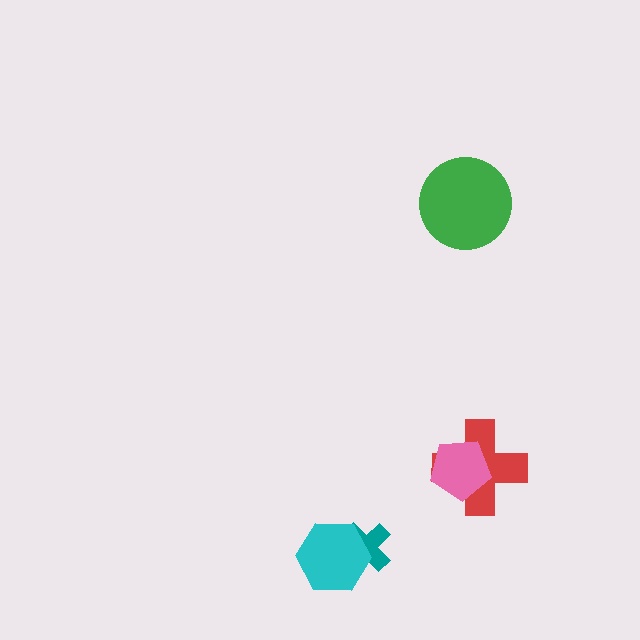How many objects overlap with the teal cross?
1 object overlaps with the teal cross.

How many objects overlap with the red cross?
1 object overlaps with the red cross.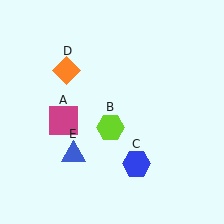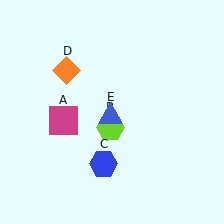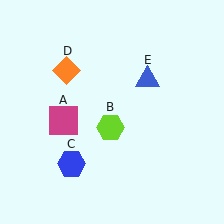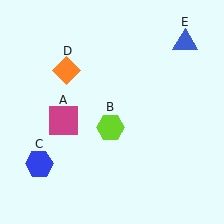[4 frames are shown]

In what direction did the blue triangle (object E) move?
The blue triangle (object E) moved up and to the right.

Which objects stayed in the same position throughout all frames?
Magenta square (object A) and lime hexagon (object B) and orange diamond (object D) remained stationary.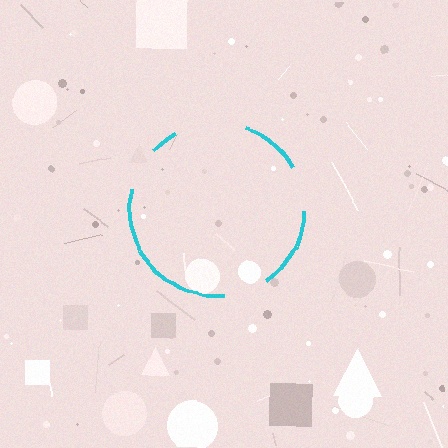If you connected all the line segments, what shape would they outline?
They would outline a circle.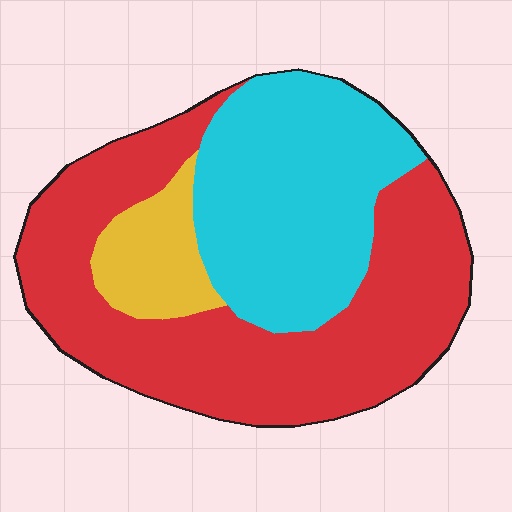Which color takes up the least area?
Yellow, at roughly 10%.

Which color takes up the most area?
Red, at roughly 55%.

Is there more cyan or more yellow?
Cyan.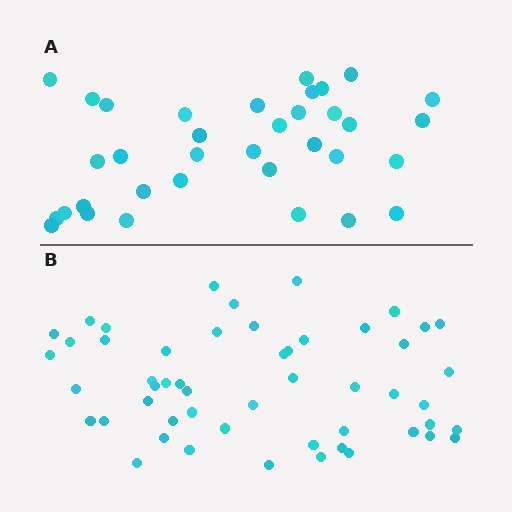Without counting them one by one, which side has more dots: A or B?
Region B (the bottom region) has more dots.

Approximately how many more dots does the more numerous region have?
Region B has approximately 15 more dots than region A.